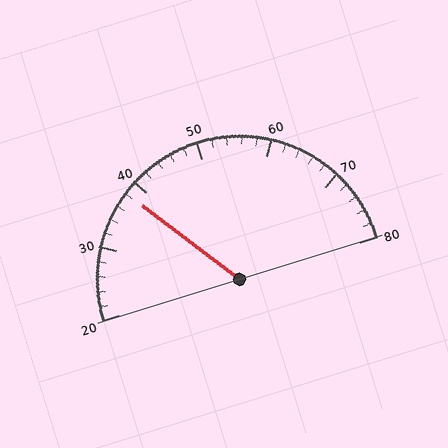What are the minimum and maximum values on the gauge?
The gauge ranges from 20 to 80.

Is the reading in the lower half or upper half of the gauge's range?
The reading is in the lower half of the range (20 to 80).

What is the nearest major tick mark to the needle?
The nearest major tick mark is 40.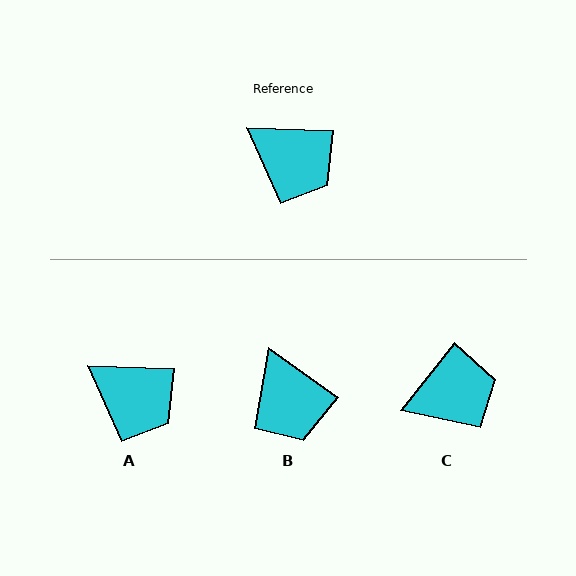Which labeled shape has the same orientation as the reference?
A.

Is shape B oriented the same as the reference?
No, it is off by about 34 degrees.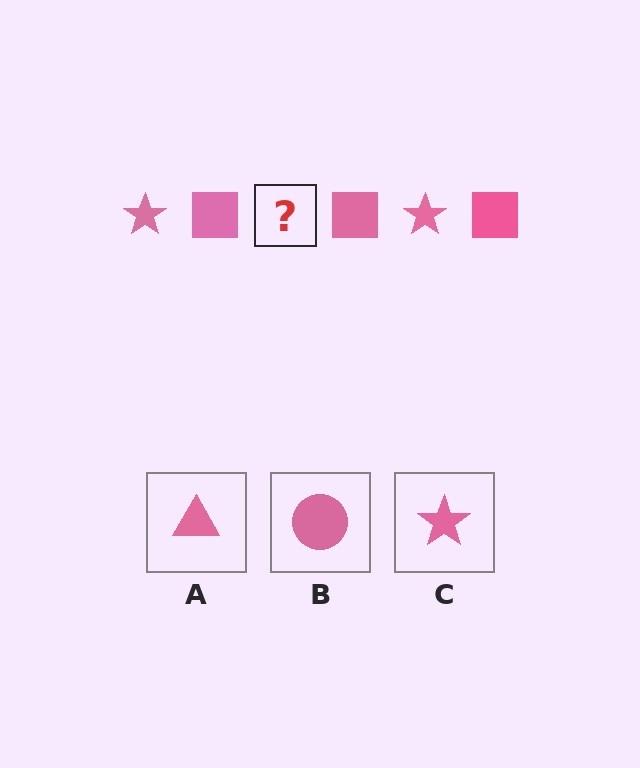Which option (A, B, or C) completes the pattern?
C.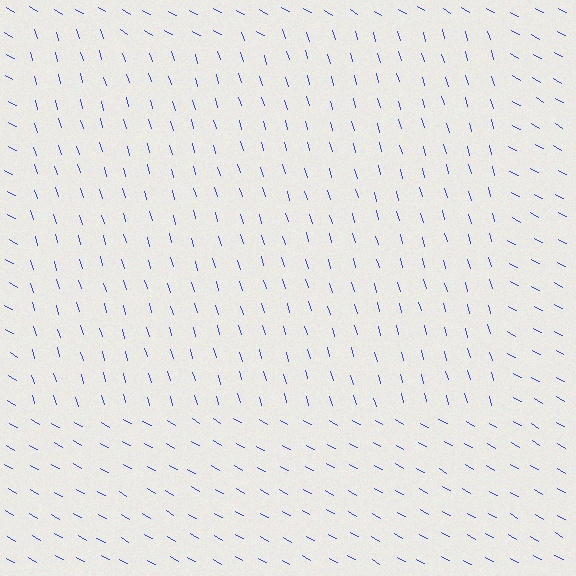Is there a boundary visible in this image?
Yes, there is a texture boundary formed by a change in line orientation.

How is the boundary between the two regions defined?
The boundary is defined purely by a change in line orientation (approximately 45 degrees difference). All lines are the same color and thickness.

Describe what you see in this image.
The image is filled with small blue line segments. A rectangle region in the image has lines oriented differently from the surrounding lines, creating a visible texture boundary.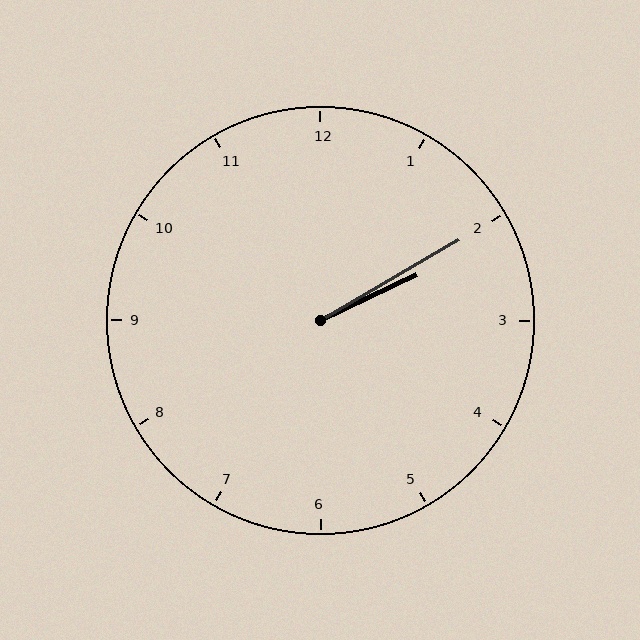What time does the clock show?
2:10.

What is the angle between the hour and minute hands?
Approximately 5 degrees.